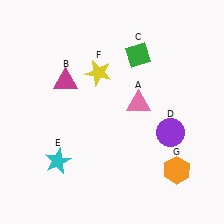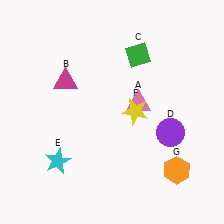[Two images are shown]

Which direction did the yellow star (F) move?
The yellow star (F) moved down.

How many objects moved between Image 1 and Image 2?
1 object moved between the two images.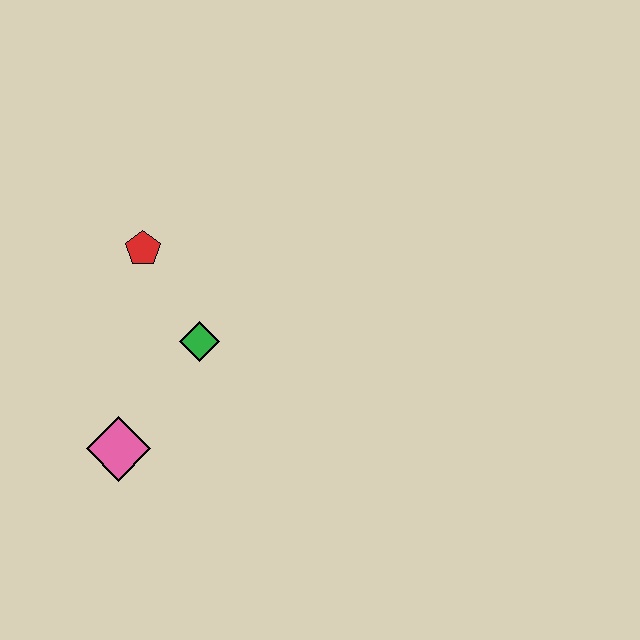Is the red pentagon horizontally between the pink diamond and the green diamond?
Yes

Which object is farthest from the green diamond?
The pink diamond is farthest from the green diamond.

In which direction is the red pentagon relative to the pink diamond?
The red pentagon is above the pink diamond.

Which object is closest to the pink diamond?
The green diamond is closest to the pink diamond.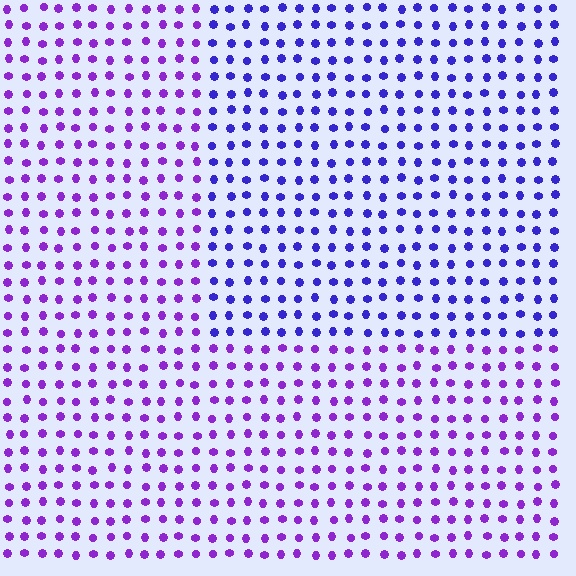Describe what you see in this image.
The image is filled with small purple elements in a uniform arrangement. A rectangle-shaped region is visible where the elements are tinted to a slightly different hue, forming a subtle color boundary.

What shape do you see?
I see a rectangle.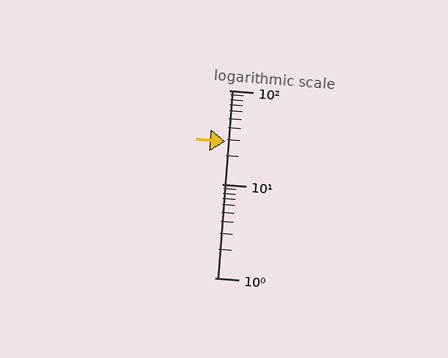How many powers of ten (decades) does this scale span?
The scale spans 2 decades, from 1 to 100.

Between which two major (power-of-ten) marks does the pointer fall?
The pointer is between 10 and 100.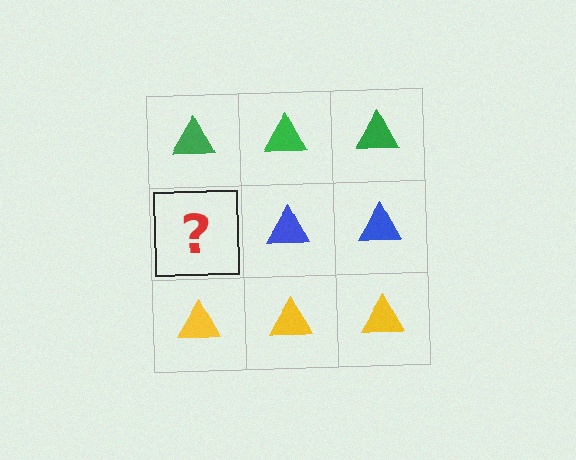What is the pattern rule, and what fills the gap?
The rule is that each row has a consistent color. The gap should be filled with a blue triangle.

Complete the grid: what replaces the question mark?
The question mark should be replaced with a blue triangle.